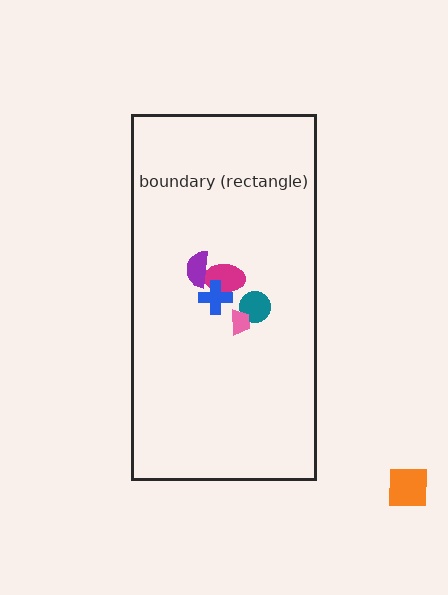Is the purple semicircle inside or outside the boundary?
Inside.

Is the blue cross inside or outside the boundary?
Inside.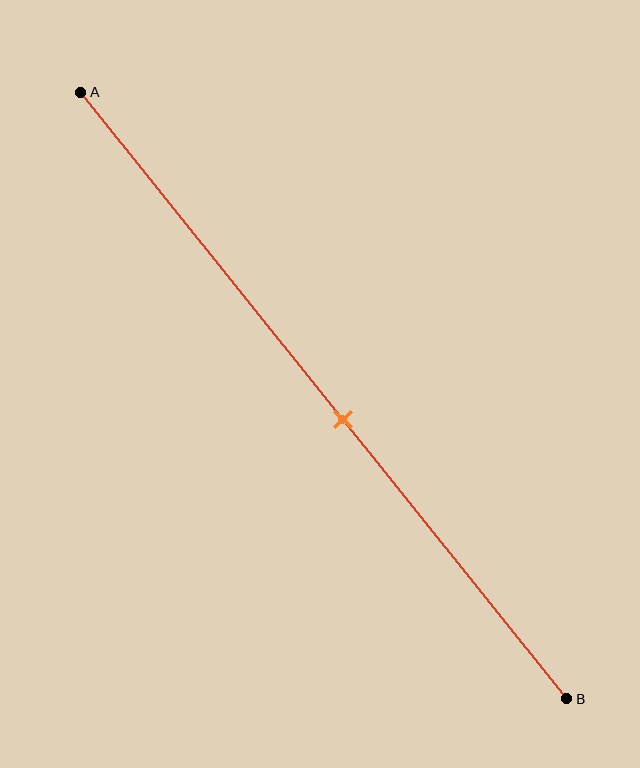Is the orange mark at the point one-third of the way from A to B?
No, the mark is at about 55% from A, not at the 33% one-third point.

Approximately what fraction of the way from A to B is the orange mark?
The orange mark is approximately 55% of the way from A to B.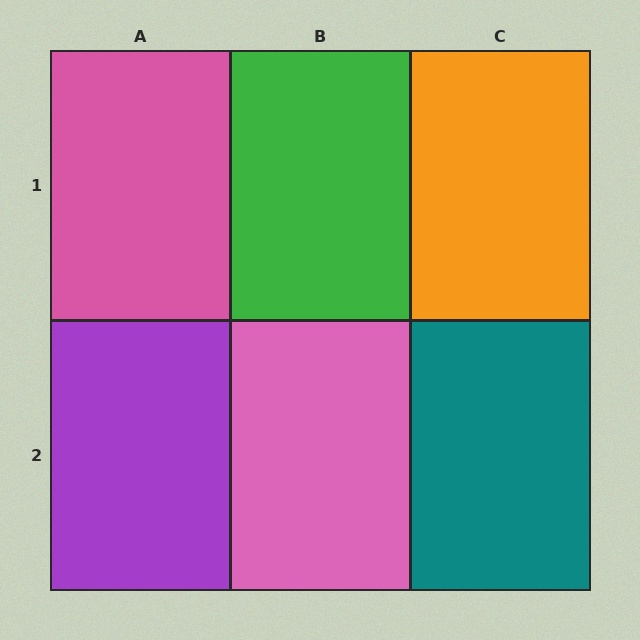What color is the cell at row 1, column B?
Green.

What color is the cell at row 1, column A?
Pink.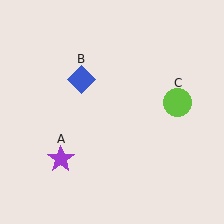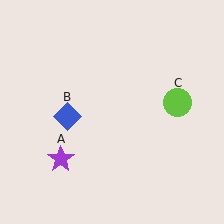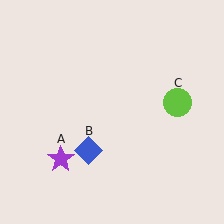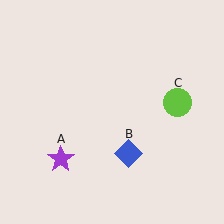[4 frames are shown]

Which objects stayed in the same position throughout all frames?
Purple star (object A) and lime circle (object C) remained stationary.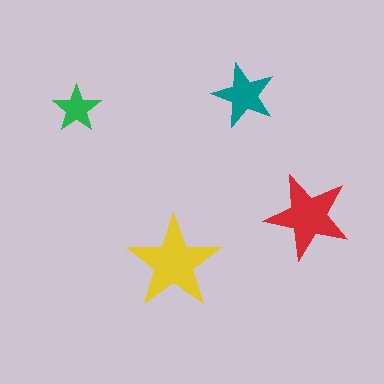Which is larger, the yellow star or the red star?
The yellow one.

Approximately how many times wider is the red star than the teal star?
About 1.5 times wider.